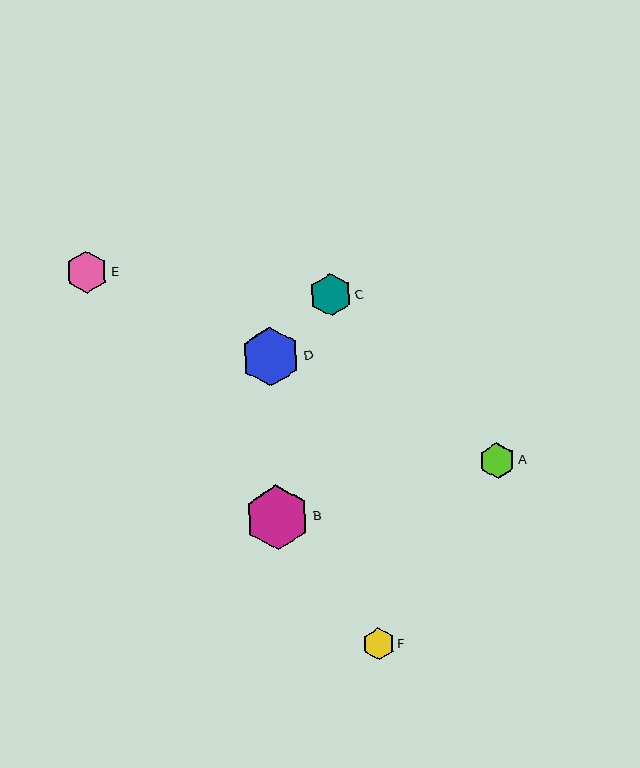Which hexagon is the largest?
Hexagon B is the largest with a size of approximately 64 pixels.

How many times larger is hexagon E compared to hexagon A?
Hexagon E is approximately 1.2 times the size of hexagon A.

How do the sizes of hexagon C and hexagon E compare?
Hexagon C and hexagon E are approximately the same size.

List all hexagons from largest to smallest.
From largest to smallest: B, D, C, E, A, F.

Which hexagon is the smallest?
Hexagon F is the smallest with a size of approximately 32 pixels.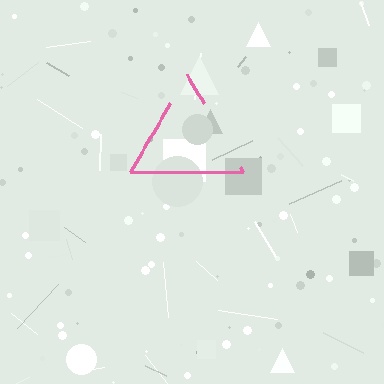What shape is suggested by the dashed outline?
The dashed outline suggests a triangle.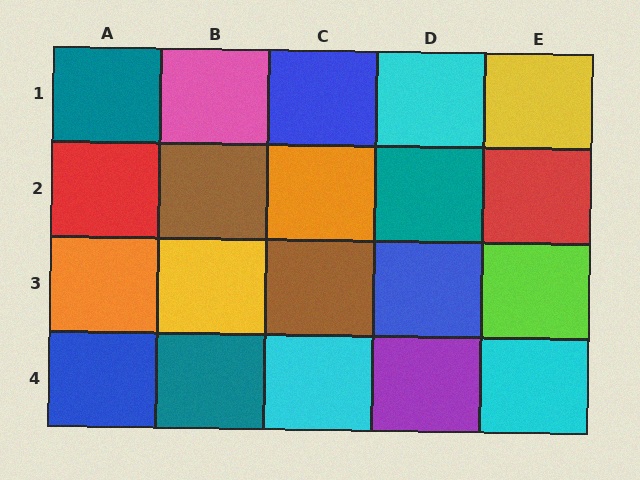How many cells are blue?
3 cells are blue.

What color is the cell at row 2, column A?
Red.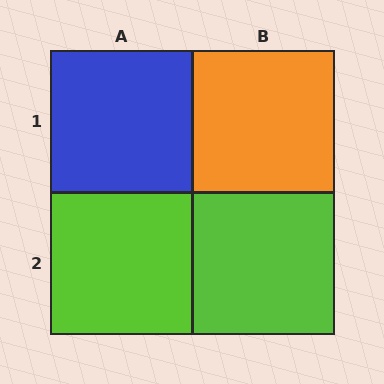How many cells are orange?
1 cell is orange.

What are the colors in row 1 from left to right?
Blue, orange.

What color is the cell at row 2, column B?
Lime.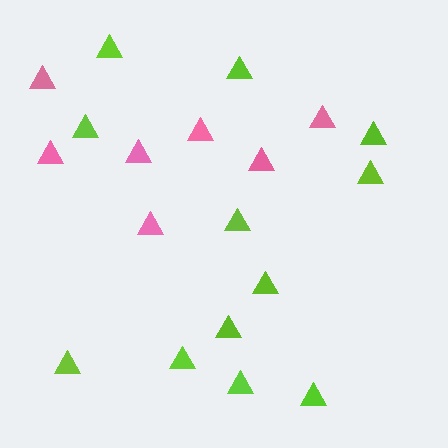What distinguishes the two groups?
There are 2 groups: one group of lime triangles (12) and one group of pink triangles (7).